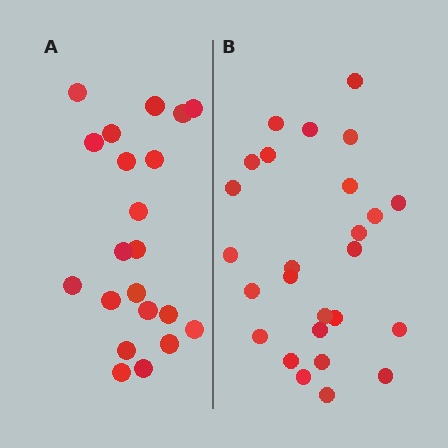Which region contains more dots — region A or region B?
Region B (the right region) has more dots.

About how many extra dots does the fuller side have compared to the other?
Region B has about 5 more dots than region A.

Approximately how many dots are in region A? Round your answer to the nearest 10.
About 20 dots. (The exact count is 21, which rounds to 20.)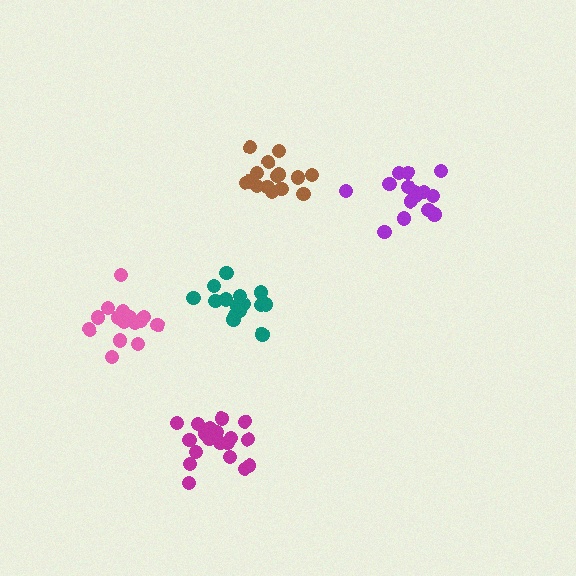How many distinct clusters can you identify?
There are 5 distinct clusters.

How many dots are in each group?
Group 1: 15 dots, Group 2: 15 dots, Group 3: 19 dots, Group 4: 17 dots, Group 5: 15 dots (81 total).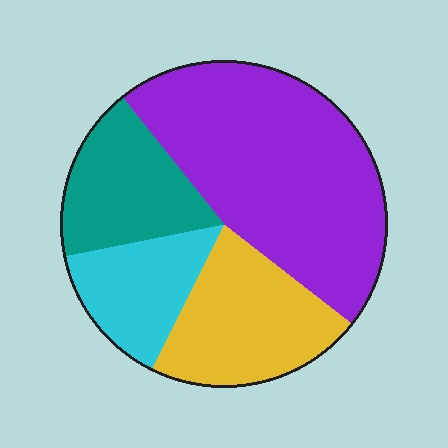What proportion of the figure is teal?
Teal covers roughly 20% of the figure.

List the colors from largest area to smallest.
From largest to smallest: purple, yellow, teal, cyan.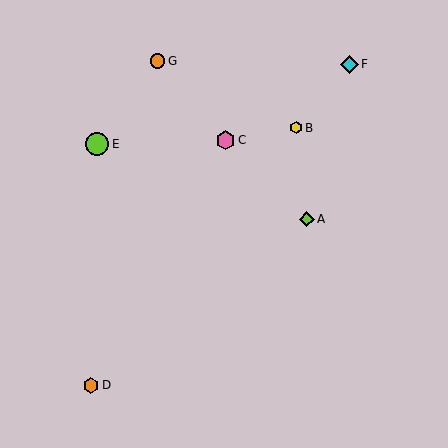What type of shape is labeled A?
Shape A is a lime diamond.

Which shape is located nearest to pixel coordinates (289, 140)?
The yellow hexagon (labeled B) at (296, 128) is nearest to that location.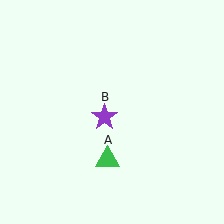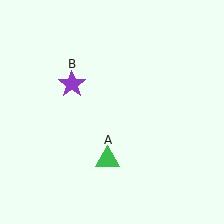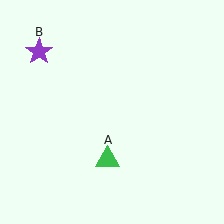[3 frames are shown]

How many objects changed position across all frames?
1 object changed position: purple star (object B).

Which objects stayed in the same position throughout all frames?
Green triangle (object A) remained stationary.